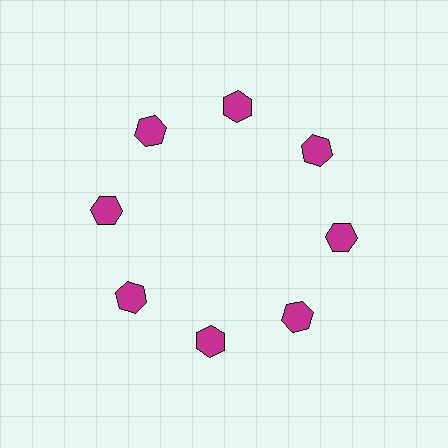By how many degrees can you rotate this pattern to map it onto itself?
The pattern maps onto itself every 45 degrees of rotation.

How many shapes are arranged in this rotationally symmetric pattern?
There are 8 shapes, arranged in 8 groups of 1.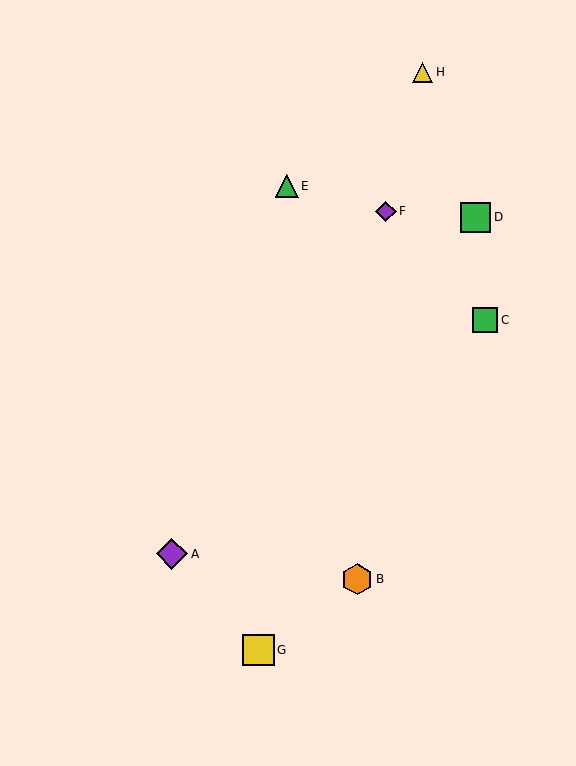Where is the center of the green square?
The center of the green square is at (485, 320).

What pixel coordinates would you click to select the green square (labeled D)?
Click at (476, 217) to select the green square D.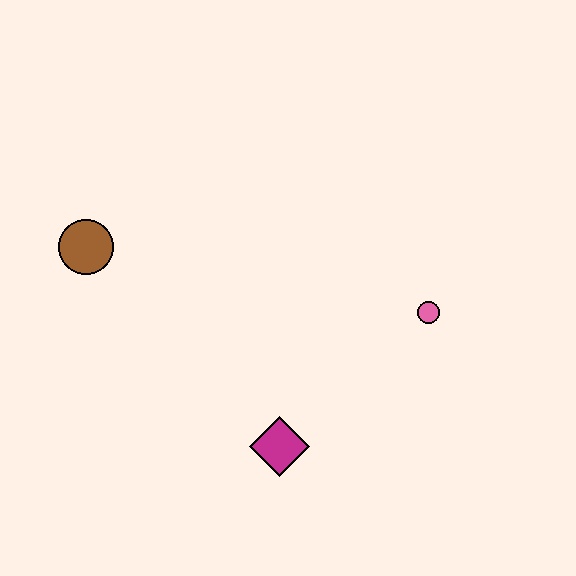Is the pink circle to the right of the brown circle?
Yes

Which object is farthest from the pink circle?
The brown circle is farthest from the pink circle.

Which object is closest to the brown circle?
The magenta diamond is closest to the brown circle.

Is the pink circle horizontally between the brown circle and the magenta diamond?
No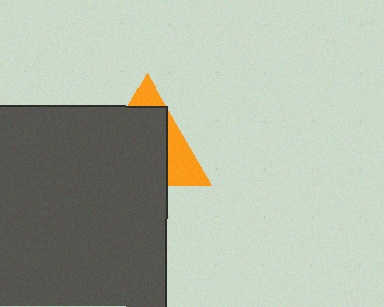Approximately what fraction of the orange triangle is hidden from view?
Roughly 68% of the orange triangle is hidden behind the dark gray square.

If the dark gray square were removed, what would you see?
You would see the complete orange triangle.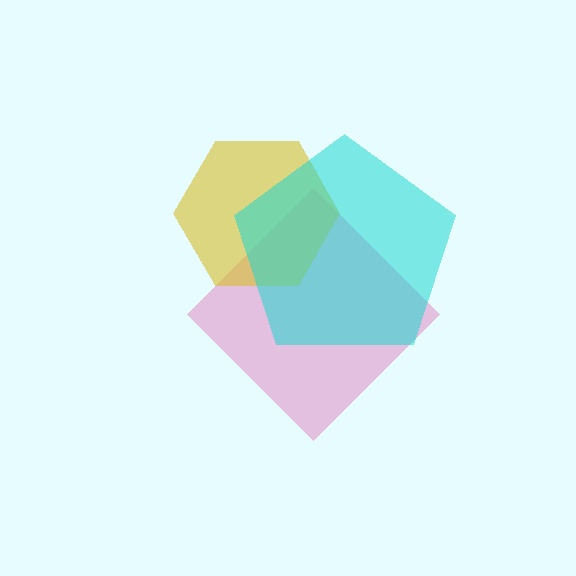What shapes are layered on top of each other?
The layered shapes are: a pink diamond, a yellow hexagon, a cyan pentagon.